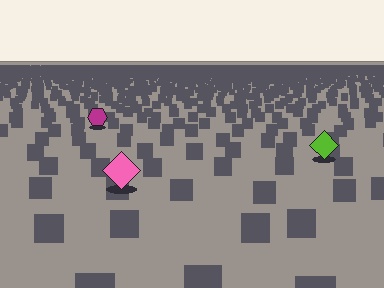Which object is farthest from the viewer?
The magenta hexagon is farthest from the viewer. It appears smaller and the ground texture around it is denser.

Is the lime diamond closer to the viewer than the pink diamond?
No. The pink diamond is closer — you can tell from the texture gradient: the ground texture is coarser near it.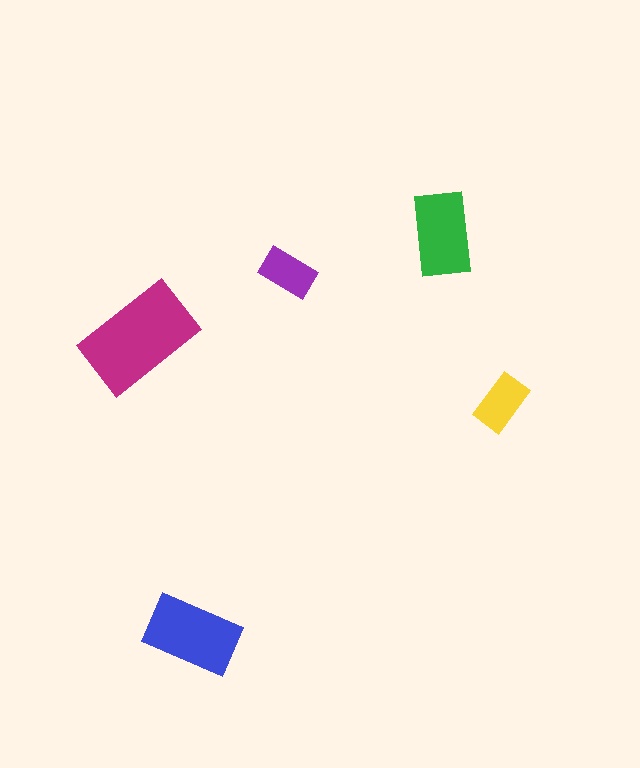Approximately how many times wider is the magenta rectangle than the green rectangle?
About 1.5 times wider.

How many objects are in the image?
There are 5 objects in the image.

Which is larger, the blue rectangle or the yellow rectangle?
The blue one.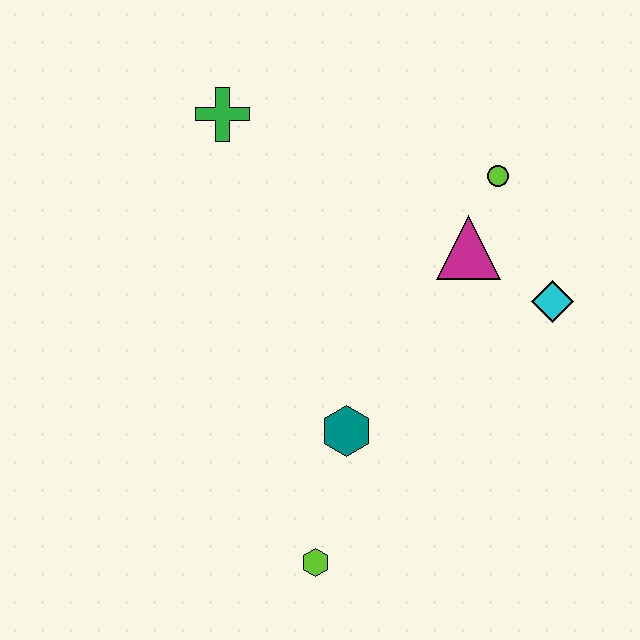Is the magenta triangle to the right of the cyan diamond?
No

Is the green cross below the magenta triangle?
No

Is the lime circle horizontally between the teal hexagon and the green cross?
No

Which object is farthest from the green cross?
The lime hexagon is farthest from the green cross.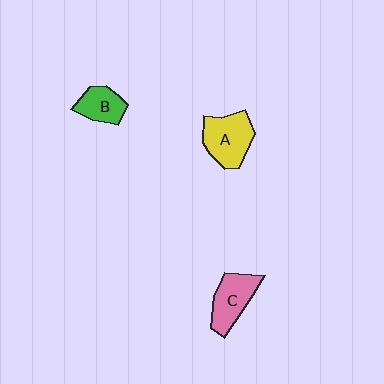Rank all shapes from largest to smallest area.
From largest to smallest: A (yellow), C (pink), B (green).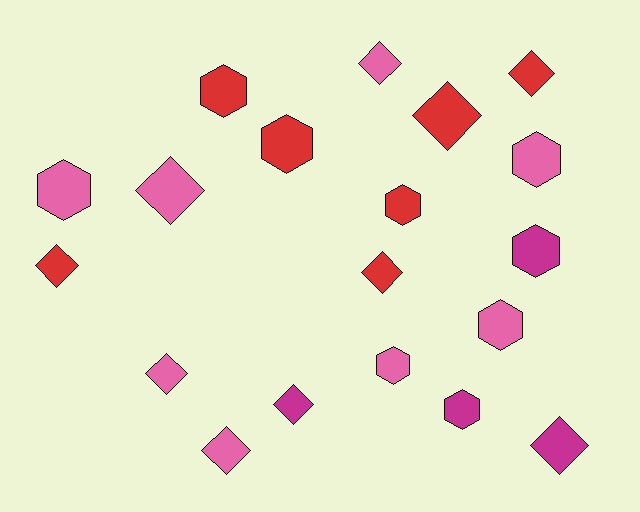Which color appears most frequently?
Pink, with 8 objects.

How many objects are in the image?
There are 19 objects.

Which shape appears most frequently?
Diamond, with 10 objects.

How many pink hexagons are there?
There are 4 pink hexagons.